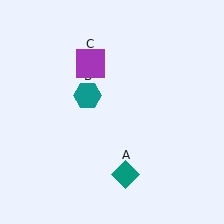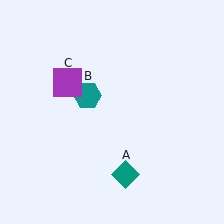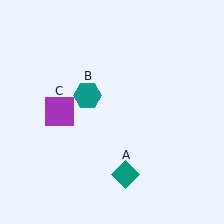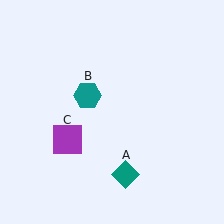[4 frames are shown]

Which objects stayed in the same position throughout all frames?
Teal diamond (object A) and teal hexagon (object B) remained stationary.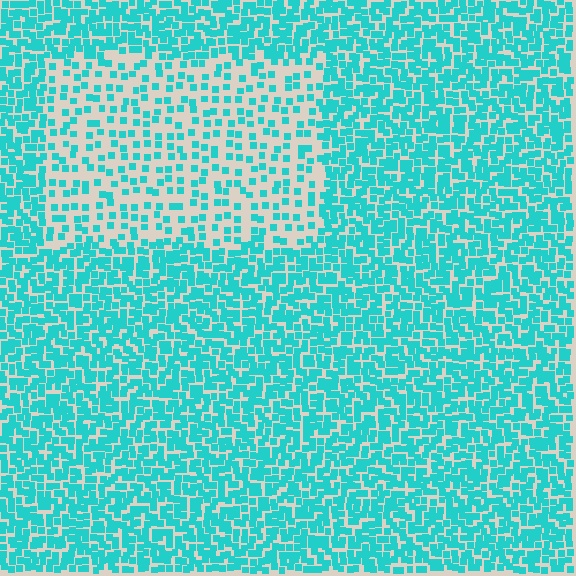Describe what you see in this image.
The image contains small cyan elements arranged at two different densities. A rectangle-shaped region is visible where the elements are less densely packed than the surrounding area.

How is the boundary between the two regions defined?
The boundary is defined by a change in element density (approximately 2.4x ratio). All elements are the same color, size, and shape.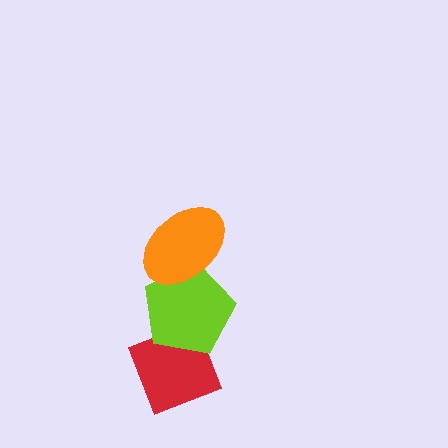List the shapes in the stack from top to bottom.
From top to bottom: the orange ellipse, the lime pentagon, the red diamond.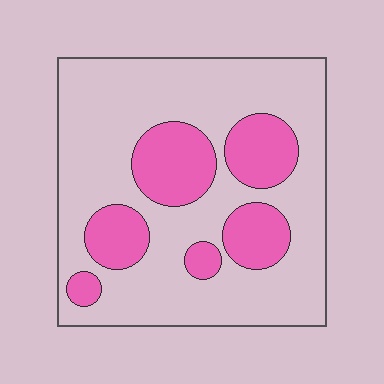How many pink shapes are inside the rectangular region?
6.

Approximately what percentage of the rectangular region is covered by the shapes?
Approximately 25%.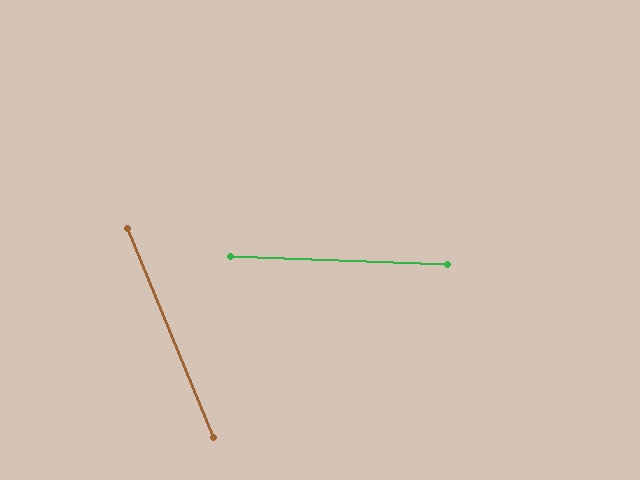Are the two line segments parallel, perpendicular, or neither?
Neither parallel nor perpendicular — they differ by about 66°.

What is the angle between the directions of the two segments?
Approximately 66 degrees.